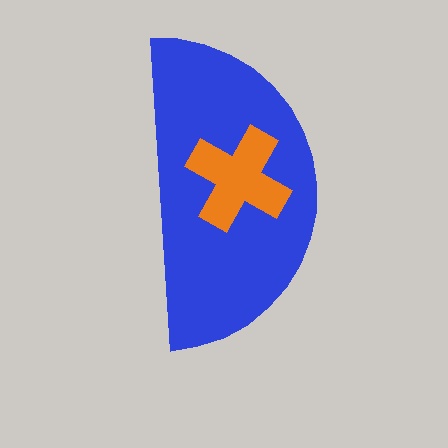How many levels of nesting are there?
2.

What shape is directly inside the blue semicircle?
The orange cross.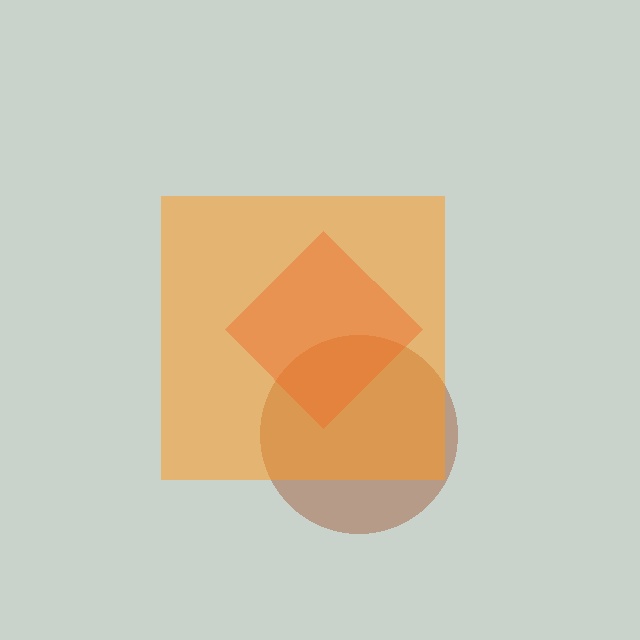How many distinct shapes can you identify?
There are 3 distinct shapes: a brown circle, a red diamond, an orange square.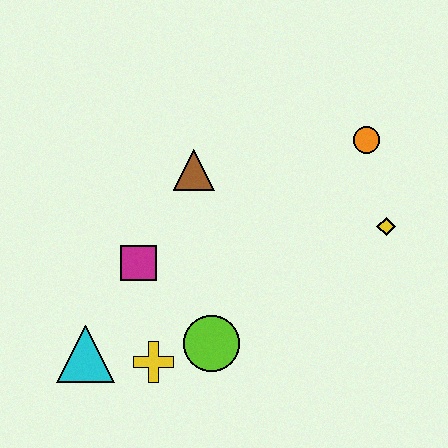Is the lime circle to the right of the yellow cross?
Yes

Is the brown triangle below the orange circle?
Yes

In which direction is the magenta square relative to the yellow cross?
The magenta square is above the yellow cross.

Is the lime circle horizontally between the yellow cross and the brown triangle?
No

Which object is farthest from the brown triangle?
The cyan triangle is farthest from the brown triangle.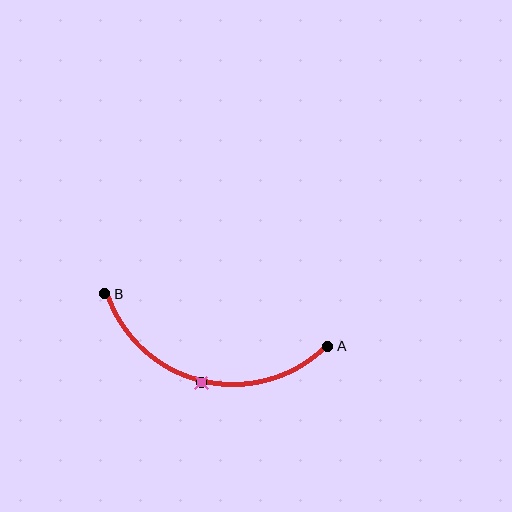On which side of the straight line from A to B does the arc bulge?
The arc bulges below the straight line connecting A and B.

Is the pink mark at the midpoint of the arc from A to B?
Yes. The pink mark lies on the arc at equal arc-length from both A and B — it is the arc midpoint.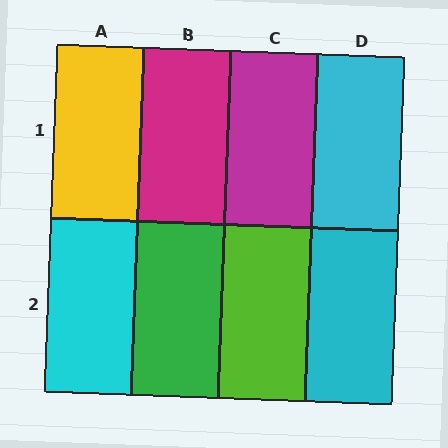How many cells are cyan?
3 cells are cyan.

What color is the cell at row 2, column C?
Lime.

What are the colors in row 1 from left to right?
Yellow, magenta, magenta, cyan.